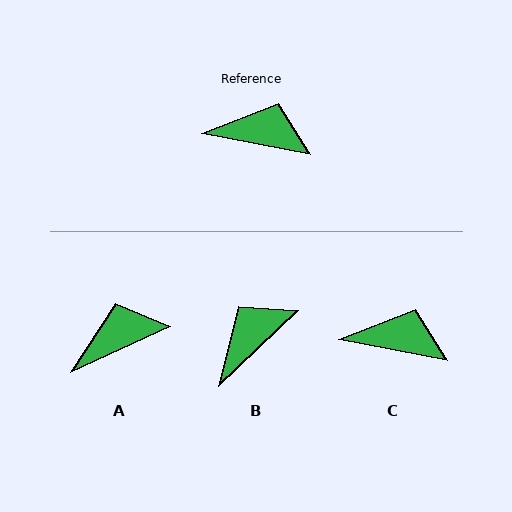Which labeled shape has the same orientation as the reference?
C.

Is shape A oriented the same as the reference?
No, it is off by about 35 degrees.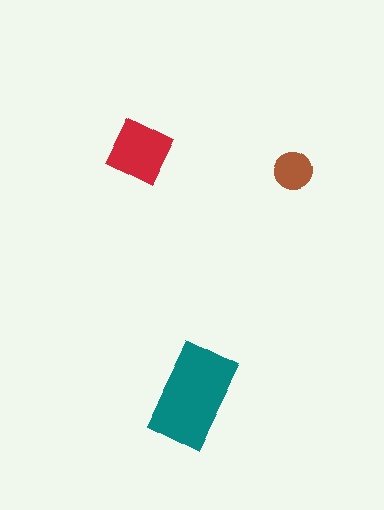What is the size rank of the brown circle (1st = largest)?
3rd.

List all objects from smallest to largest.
The brown circle, the red square, the teal rectangle.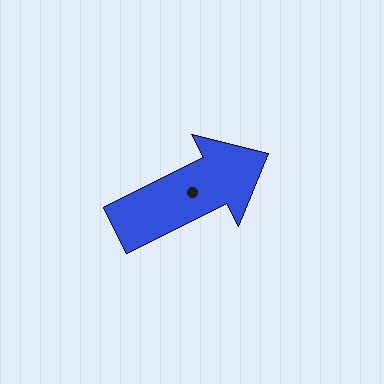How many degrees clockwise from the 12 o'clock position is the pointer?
Approximately 63 degrees.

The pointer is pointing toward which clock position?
Roughly 2 o'clock.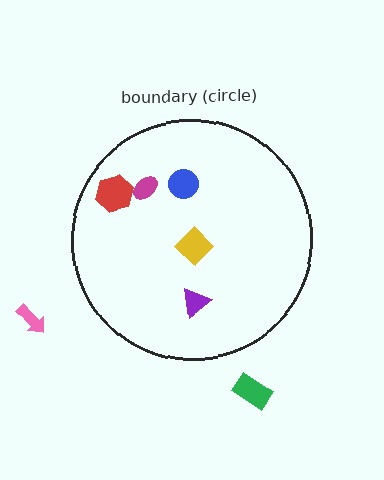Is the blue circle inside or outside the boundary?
Inside.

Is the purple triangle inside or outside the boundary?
Inside.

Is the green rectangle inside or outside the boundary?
Outside.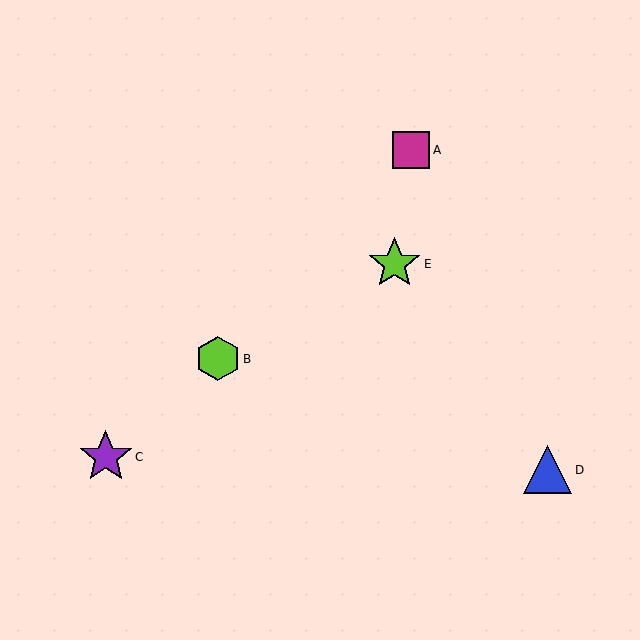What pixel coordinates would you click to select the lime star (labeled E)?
Click at (394, 264) to select the lime star E.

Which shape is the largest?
The purple star (labeled C) is the largest.